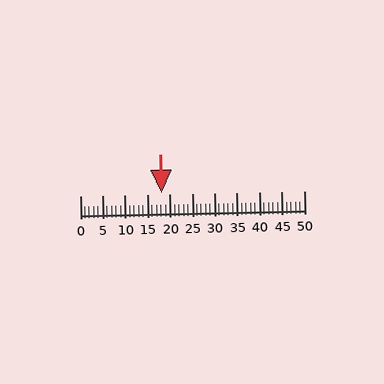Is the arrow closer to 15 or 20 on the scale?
The arrow is closer to 20.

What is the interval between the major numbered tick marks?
The major tick marks are spaced 5 units apart.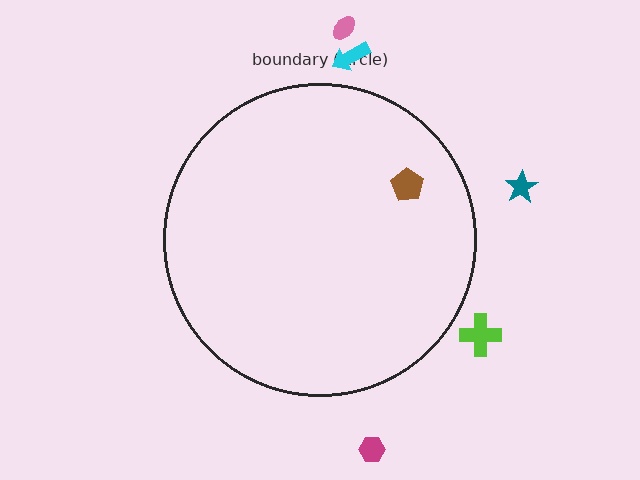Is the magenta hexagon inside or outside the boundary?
Outside.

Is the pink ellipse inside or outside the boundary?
Outside.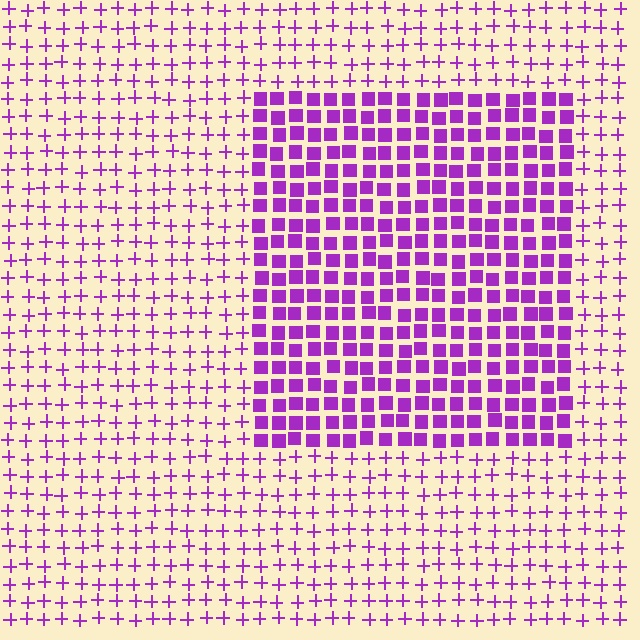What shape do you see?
I see a rectangle.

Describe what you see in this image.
The image is filled with small purple elements arranged in a uniform grid. A rectangle-shaped region contains squares, while the surrounding area contains plus signs. The boundary is defined purely by the change in element shape.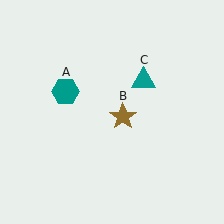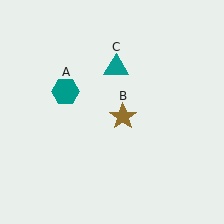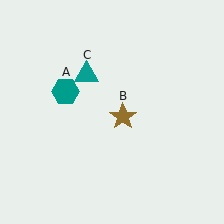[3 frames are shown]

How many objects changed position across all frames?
1 object changed position: teal triangle (object C).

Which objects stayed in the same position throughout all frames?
Teal hexagon (object A) and brown star (object B) remained stationary.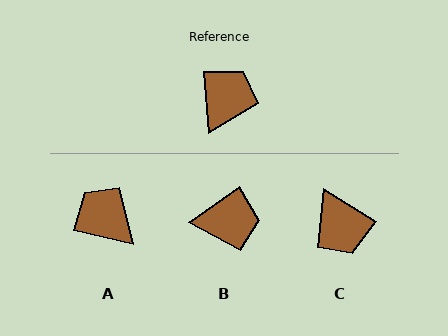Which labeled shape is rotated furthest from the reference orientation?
C, about 126 degrees away.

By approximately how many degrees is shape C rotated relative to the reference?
Approximately 126 degrees clockwise.